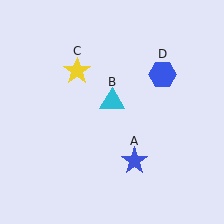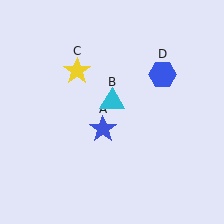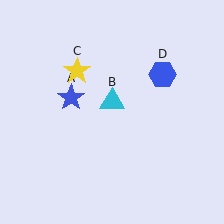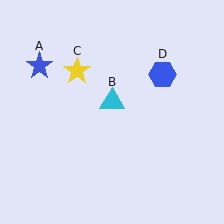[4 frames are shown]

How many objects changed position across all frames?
1 object changed position: blue star (object A).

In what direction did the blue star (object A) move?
The blue star (object A) moved up and to the left.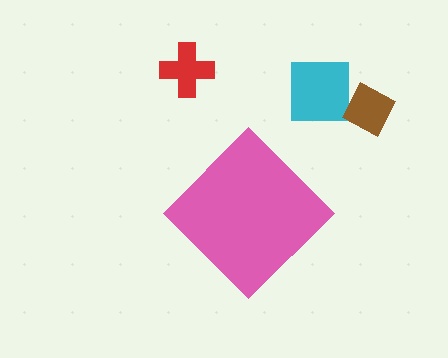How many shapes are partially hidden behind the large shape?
0 shapes are partially hidden.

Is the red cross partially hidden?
No, the red cross is fully visible.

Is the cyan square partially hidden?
No, the cyan square is fully visible.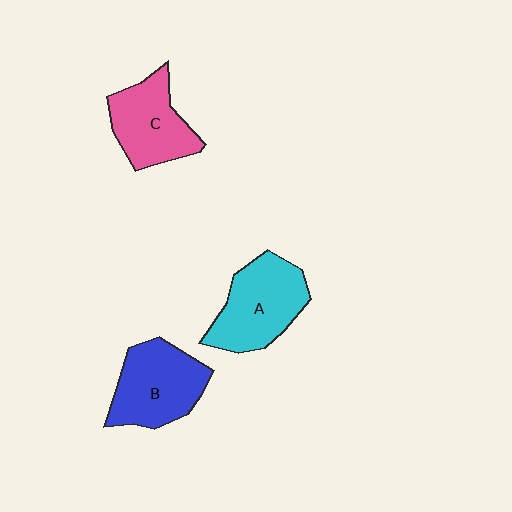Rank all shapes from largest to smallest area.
From largest to smallest: A (cyan), B (blue), C (pink).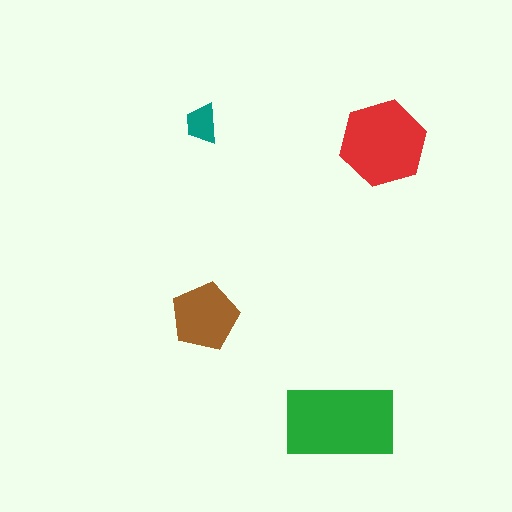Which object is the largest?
The green rectangle.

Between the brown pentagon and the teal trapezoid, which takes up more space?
The brown pentagon.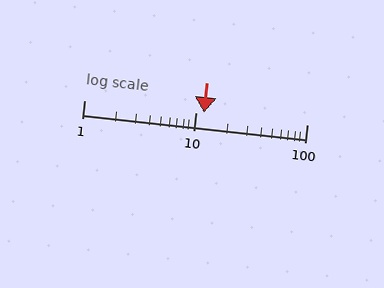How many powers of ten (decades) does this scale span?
The scale spans 2 decades, from 1 to 100.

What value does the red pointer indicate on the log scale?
The pointer indicates approximately 12.